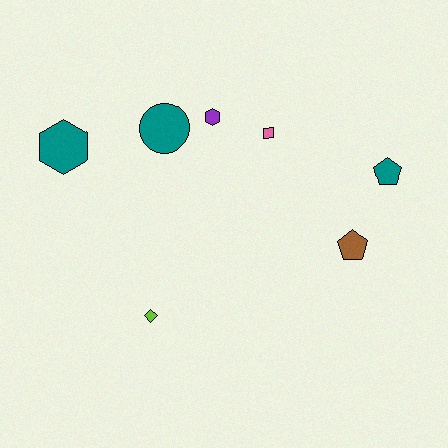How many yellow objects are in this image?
There are no yellow objects.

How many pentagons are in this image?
There are 2 pentagons.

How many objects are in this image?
There are 7 objects.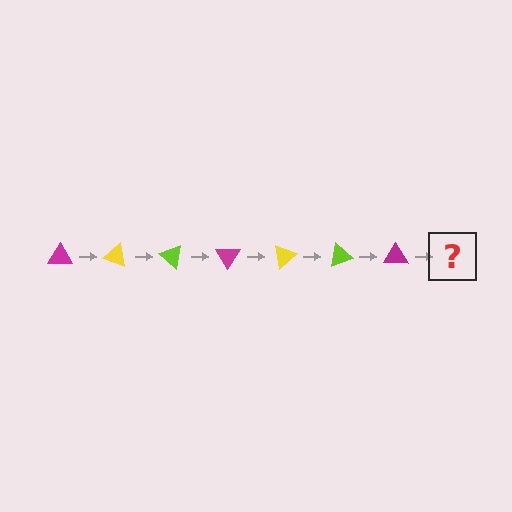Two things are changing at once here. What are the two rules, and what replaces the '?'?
The two rules are that it rotates 20 degrees each step and the color cycles through magenta, yellow, and lime. The '?' should be a yellow triangle, rotated 140 degrees from the start.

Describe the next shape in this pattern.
It should be a yellow triangle, rotated 140 degrees from the start.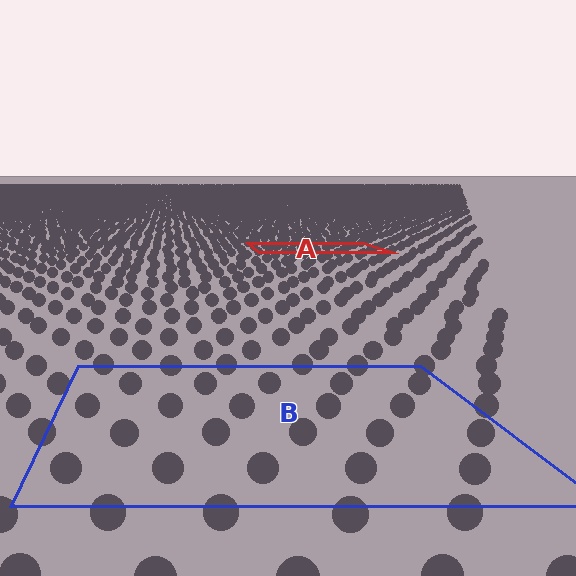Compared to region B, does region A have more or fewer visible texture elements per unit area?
Region A has more texture elements per unit area — they are packed more densely because it is farther away.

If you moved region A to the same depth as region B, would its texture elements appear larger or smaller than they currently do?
They would appear larger. At a closer depth, the same texture elements are projected at a bigger on-screen size.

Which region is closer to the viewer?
Region B is closer. The texture elements there are larger and more spread out.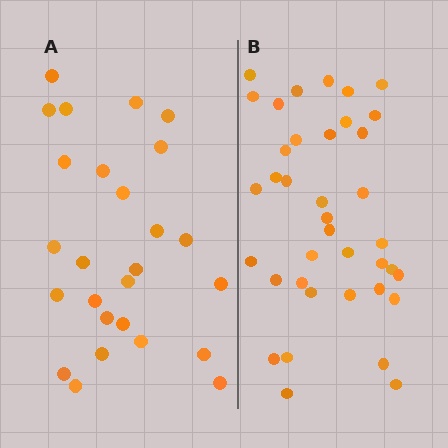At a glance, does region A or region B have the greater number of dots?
Region B (the right region) has more dots.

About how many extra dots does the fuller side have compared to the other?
Region B has roughly 12 or so more dots than region A.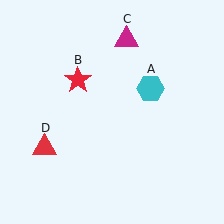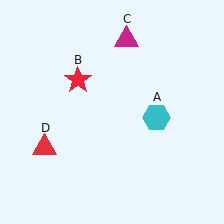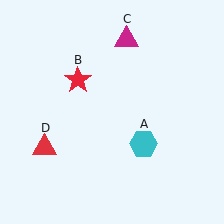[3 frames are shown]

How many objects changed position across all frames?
1 object changed position: cyan hexagon (object A).